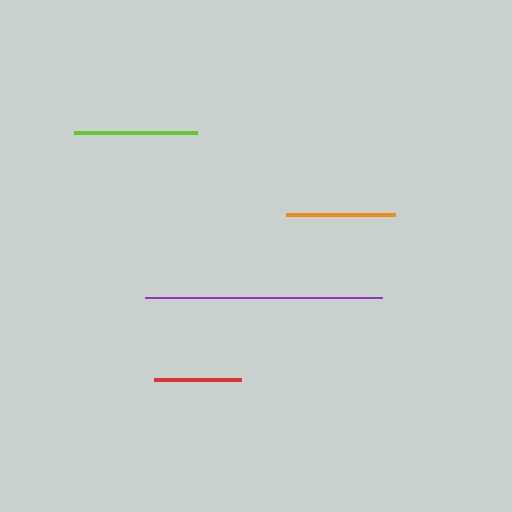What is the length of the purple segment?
The purple segment is approximately 237 pixels long.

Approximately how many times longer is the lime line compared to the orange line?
The lime line is approximately 1.1 times the length of the orange line.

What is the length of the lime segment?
The lime segment is approximately 123 pixels long.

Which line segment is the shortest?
The red line is the shortest at approximately 87 pixels.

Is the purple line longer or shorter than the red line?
The purple line is longer than the red line.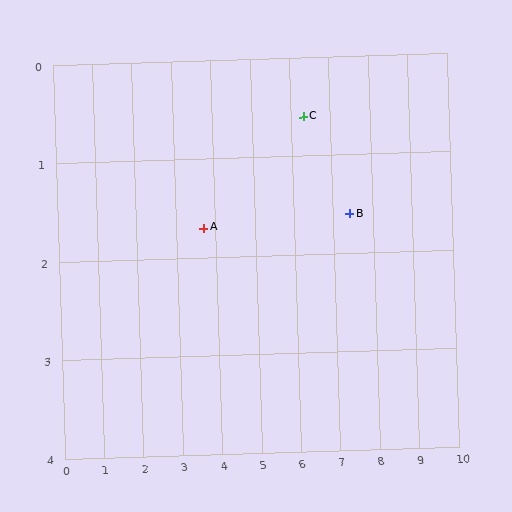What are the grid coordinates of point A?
Point A is at approximately (3.7, 1.7).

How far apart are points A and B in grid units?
Points A and B are about 3.7 grid units apart.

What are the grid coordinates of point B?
Point B is at approximately (7.4, 1.6).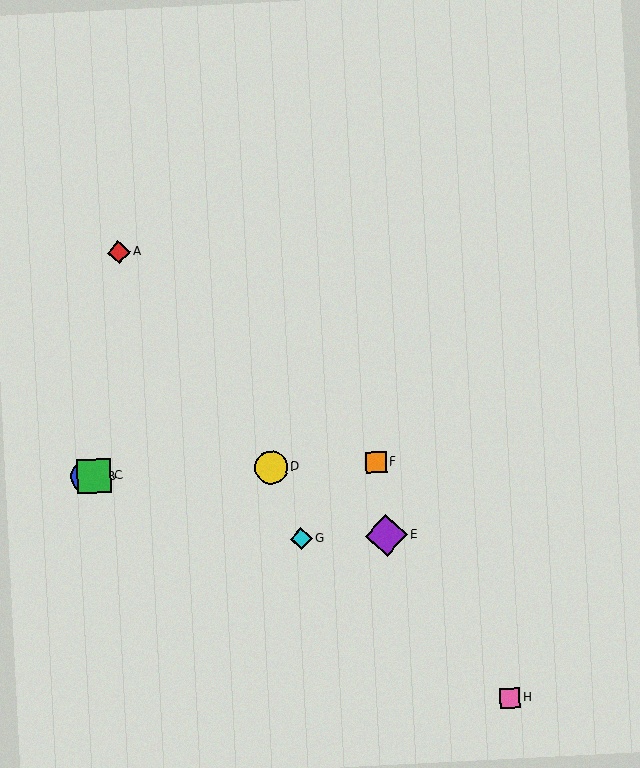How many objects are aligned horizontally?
4 objects (B, C, D, F) are aligned horizontally.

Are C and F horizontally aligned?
Yes, both are at y≈476.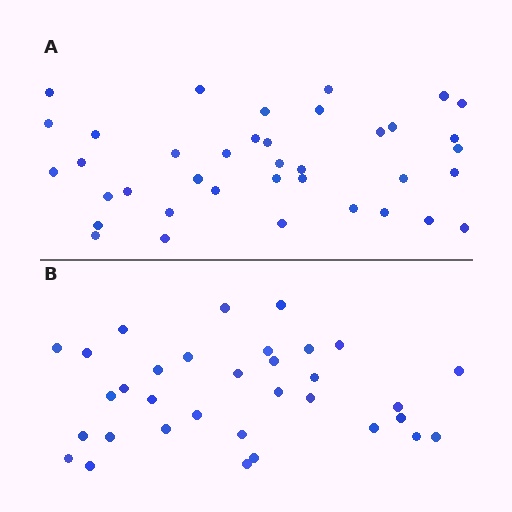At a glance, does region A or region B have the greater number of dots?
Region A (the top region) has more dots.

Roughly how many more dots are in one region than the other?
Region A has about 5 more dots than region B.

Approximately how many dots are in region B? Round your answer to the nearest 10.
About 30 dots. (The exact count is 33, which rounds to 30.)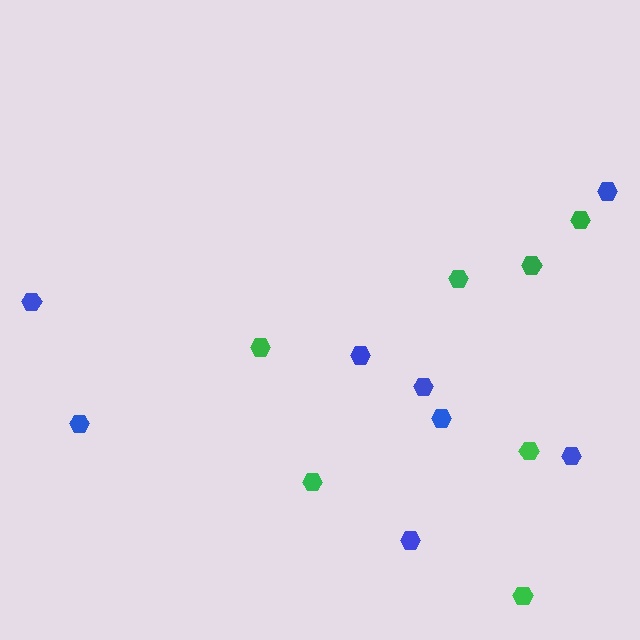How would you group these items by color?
There are 2 groups: one group of green hexagons (7) and one group of blue hexagons (8).